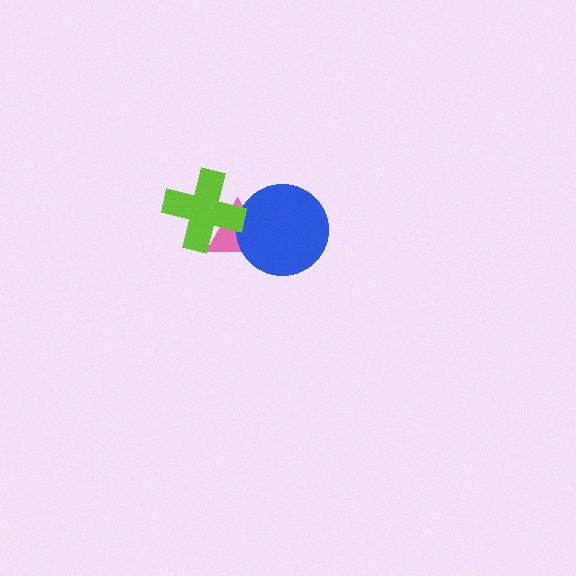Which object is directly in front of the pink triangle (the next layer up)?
The blue circle is directly in front of the pink triangle.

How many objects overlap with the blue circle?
1 object overlaps with the blue circle.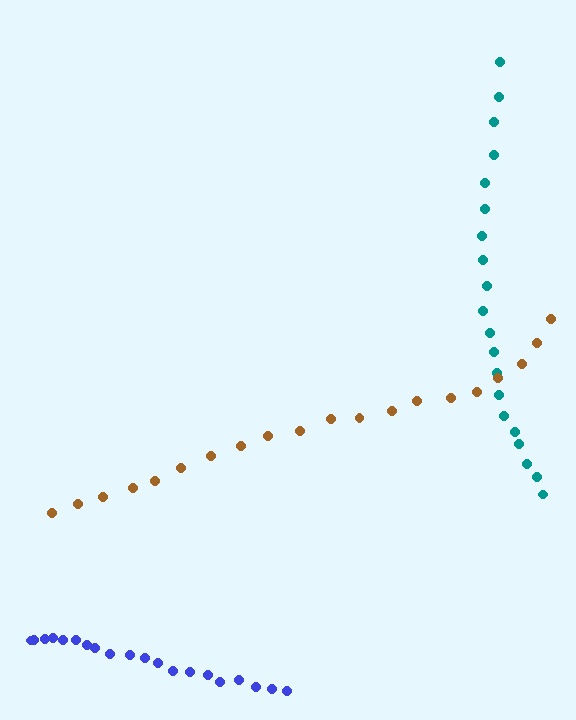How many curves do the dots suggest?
There are 3 distinct paths.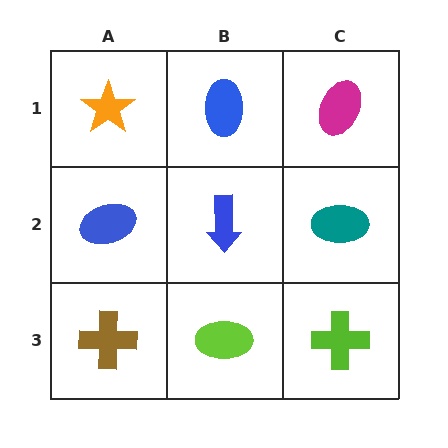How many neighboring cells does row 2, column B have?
4.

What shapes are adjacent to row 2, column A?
An orange star (row 1, column A), a brown cross (row 3, column A), a blue arrow (row 2, column B).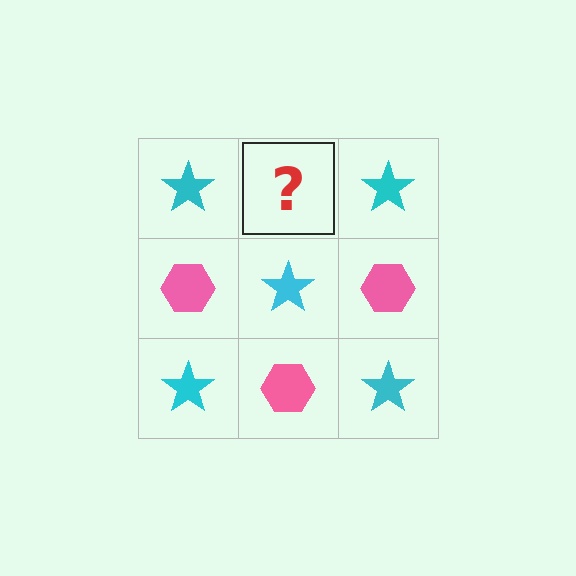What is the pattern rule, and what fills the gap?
The rule is that it alternates cyan star and pink hexagon in a checkerboard pattern. The gap should be filled with a pink hexagon.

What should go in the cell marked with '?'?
The missing cell should contain a pink hexagon.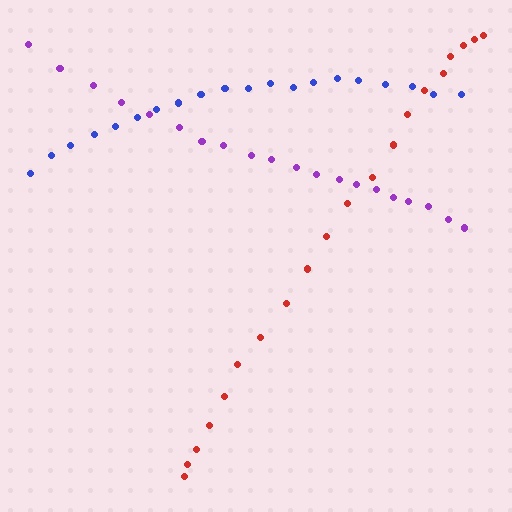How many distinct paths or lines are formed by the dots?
There are 3 distinct paths.